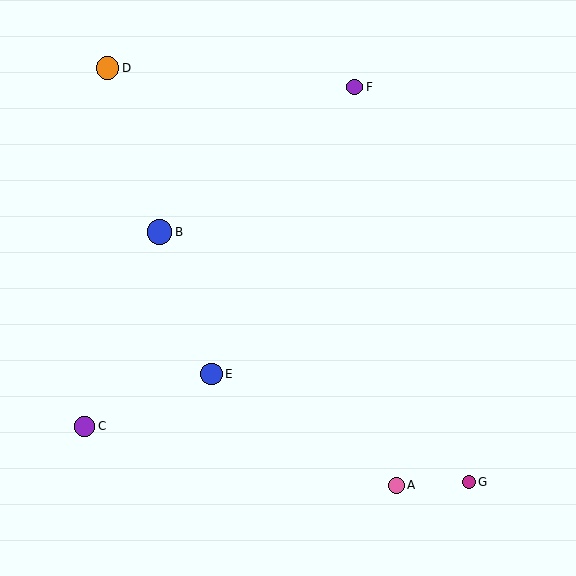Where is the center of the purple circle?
The center of the purple circle is at (85, 426).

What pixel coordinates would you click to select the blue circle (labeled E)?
Click at (212, 374) to select the blue circle E.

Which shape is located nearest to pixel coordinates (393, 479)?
The pink circle (labeled A) at (396, 485) is nearest to that location.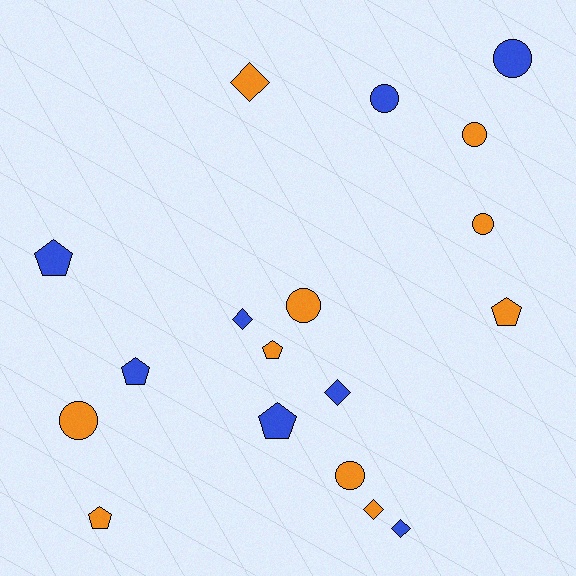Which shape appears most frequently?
Circle, with 7 objects.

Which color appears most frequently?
Orange, with 10 objects.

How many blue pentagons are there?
There are 3 blue pentagons.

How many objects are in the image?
There are 18 objects.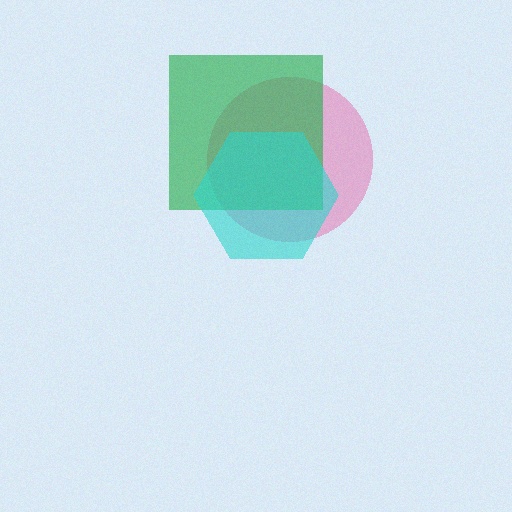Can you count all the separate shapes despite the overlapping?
Yes, there are 3 separate shapes.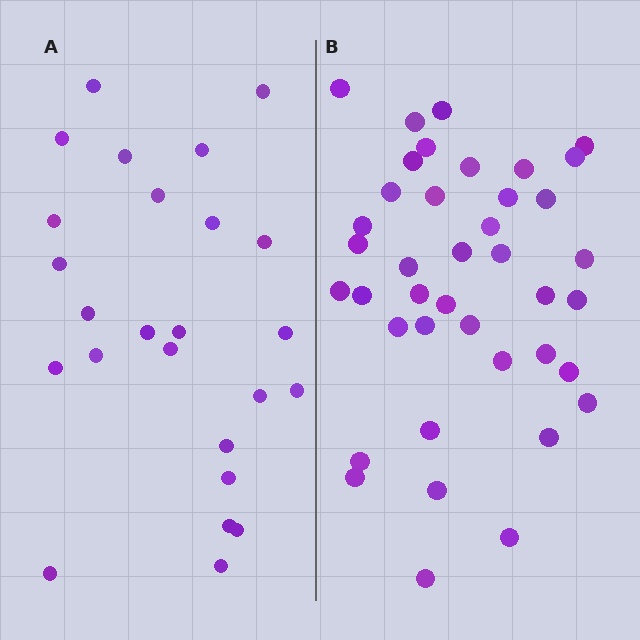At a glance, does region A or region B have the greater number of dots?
Region B (the right region) has more dots.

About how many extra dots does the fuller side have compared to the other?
Region B has approximately 15 more dots than region A.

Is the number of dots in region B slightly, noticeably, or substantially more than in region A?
Region B has substantially more. The ratio is roughly 1.6 to 1.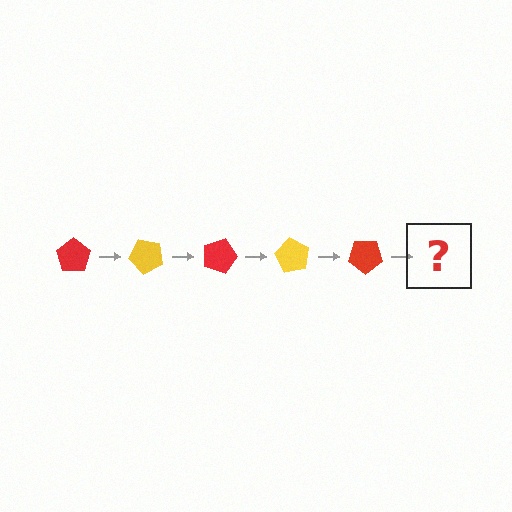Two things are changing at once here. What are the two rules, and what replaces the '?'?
The two rules are that it rotates 45 degrees each step and the color cycles through red and yellow. The '?' should be a yellow pentagon, rotated 225 degrees from the start.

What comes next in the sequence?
The next element should be a yellow pentagon, rotated 225 degrees from the start.